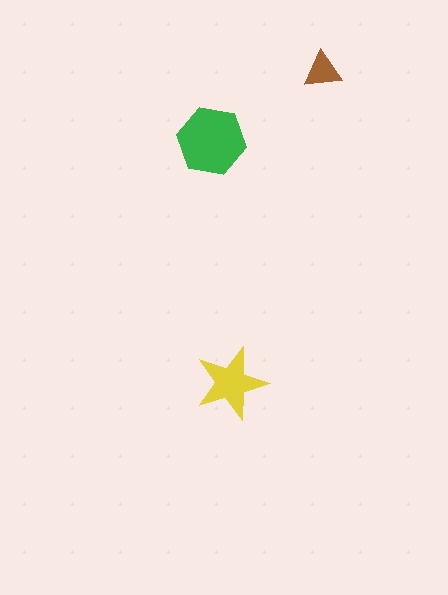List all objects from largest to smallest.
The green hexagon, the yellow star, the brown triangle.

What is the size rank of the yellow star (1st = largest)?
2nd.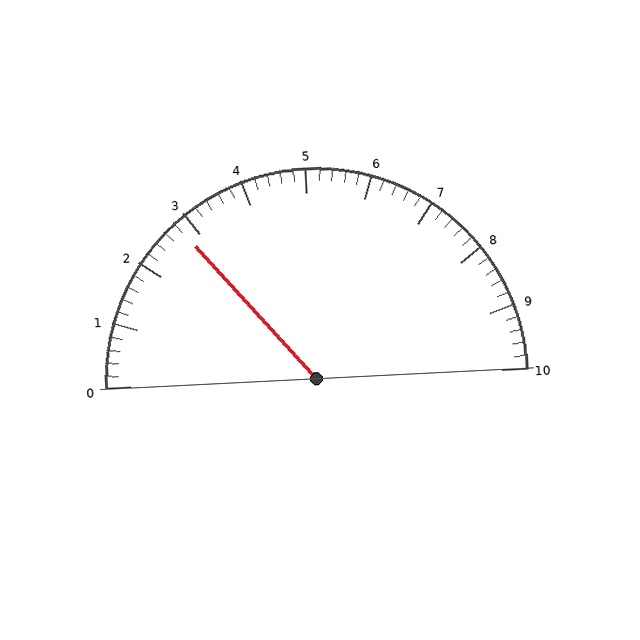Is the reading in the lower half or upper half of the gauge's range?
The reading is in the lower half of the range (0 to 10).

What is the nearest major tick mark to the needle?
The nearest major tick mark is 3.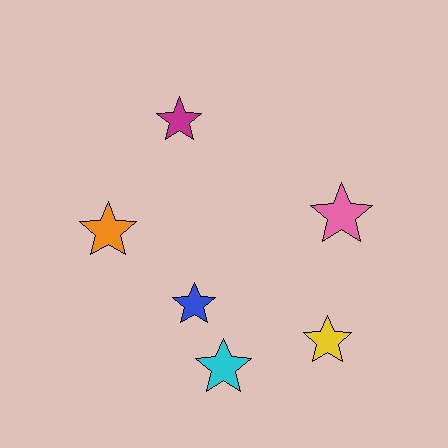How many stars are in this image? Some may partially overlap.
There are 6 stars.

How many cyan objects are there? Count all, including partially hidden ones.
There is 1 cyan object.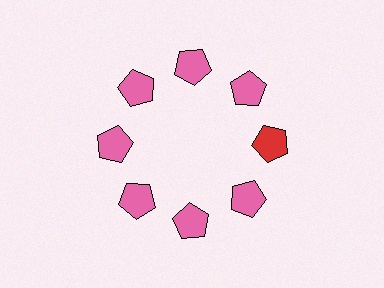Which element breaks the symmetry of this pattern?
The red pentagon at roughly the 3 o'clock position breaks the symmetry. All other shapes are pink pentagons.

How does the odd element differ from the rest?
It has a different color: red instead of pink.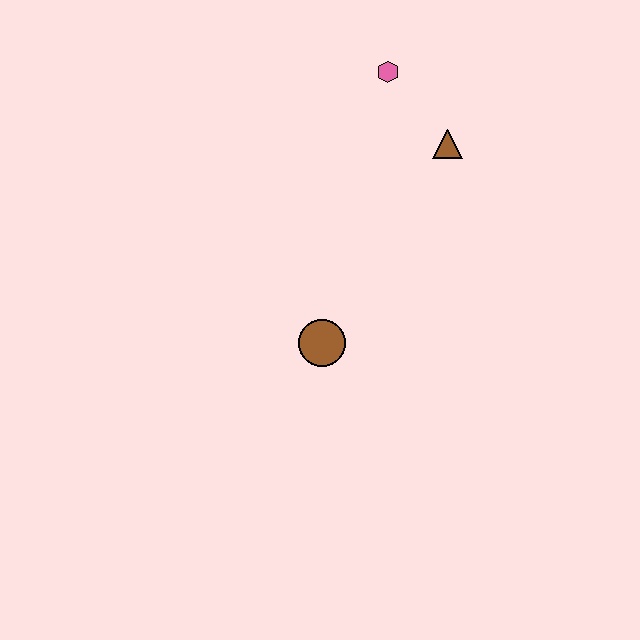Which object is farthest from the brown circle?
The pink hexagon is farthest from the brown circle.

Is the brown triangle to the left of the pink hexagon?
No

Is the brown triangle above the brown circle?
Yes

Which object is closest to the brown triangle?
The pink hexagon is closest to the brown triangle.